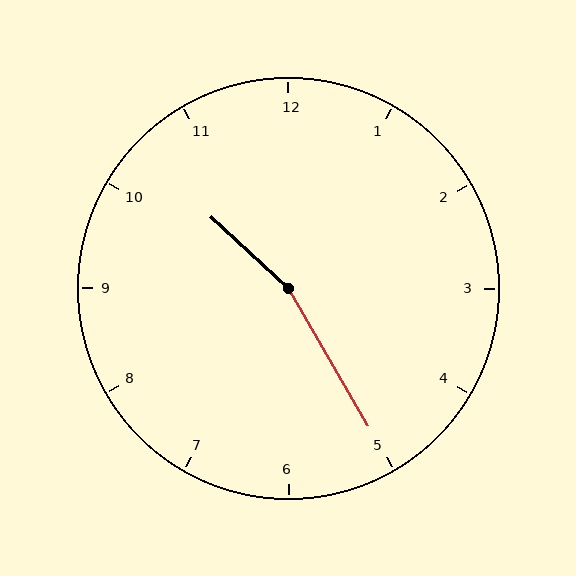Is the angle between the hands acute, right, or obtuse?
It is obtuse.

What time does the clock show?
10:25.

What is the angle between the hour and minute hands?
Approximately 162 degrees.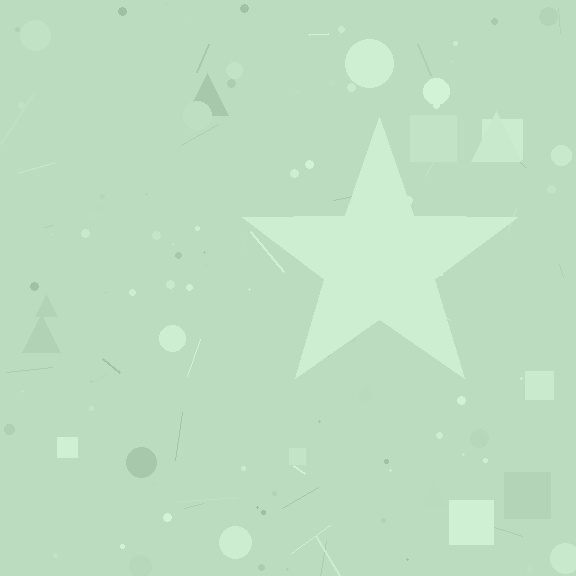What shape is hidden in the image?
A star is hidden in the image.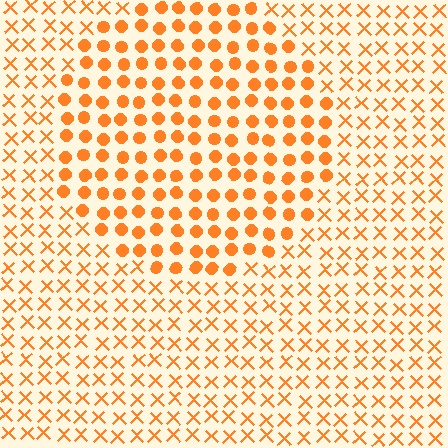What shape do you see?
I see a circle.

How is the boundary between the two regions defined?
The boundary is defined by a change in element shape: circles inside vs. X marks outside. All elements share the same color and spacing.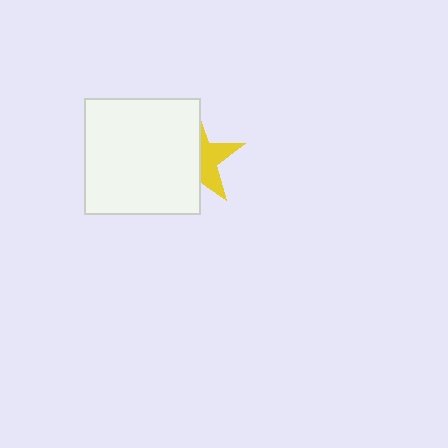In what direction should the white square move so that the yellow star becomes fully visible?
The white square should move left. That is the shortest direction to clear the overlap and leave the yellow star fully visible.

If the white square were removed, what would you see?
You would see the complete yellow star.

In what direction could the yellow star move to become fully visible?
The yellow star could move right. That would shift it out from behind the white square entirely.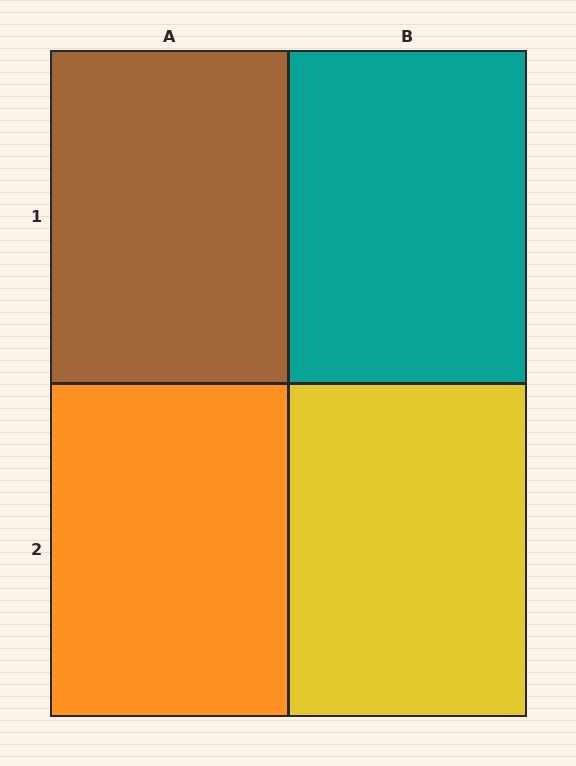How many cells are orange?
1 cell is orange.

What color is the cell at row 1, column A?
Brown.